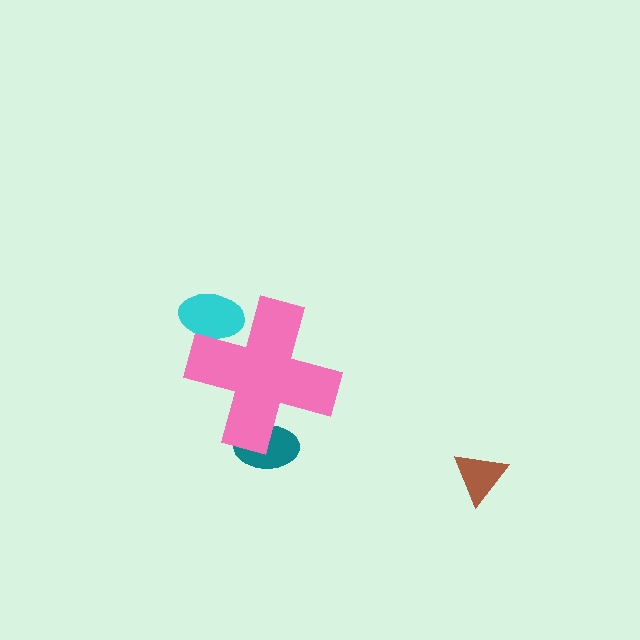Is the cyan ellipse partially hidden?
Yes, the cyan ellipse is partially hidden behind the pink cross.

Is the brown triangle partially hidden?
No, the brown triangle is fully visible.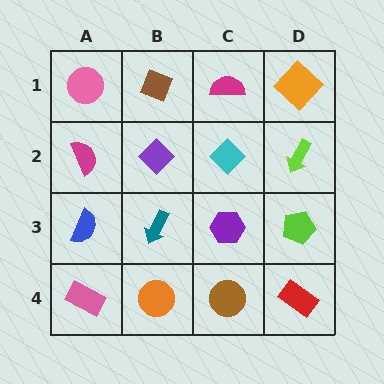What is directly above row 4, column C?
A purple hexagon.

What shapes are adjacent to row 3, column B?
A purple diamond (row 2, column B), an orange circle (row 4, column B), a blue semicircle (row 3, column A), a purple hexagon (row 3, column C).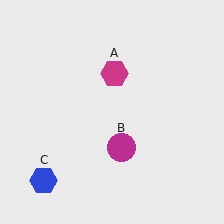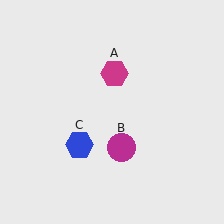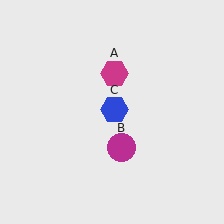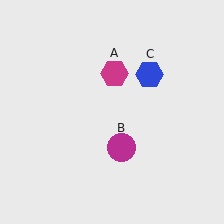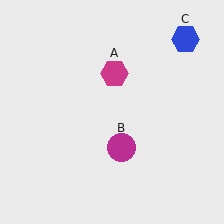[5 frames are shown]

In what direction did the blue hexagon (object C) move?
The blue hexagon (object C) moved up and to the right.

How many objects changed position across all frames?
1 object changed position: blue hexagon (object C).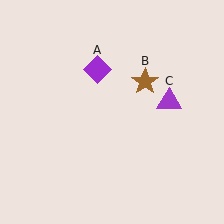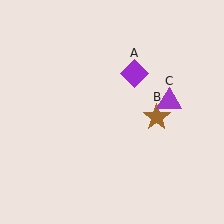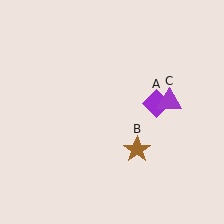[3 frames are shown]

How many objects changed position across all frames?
2 objects changed position: purple diamond (object A), brown star (object B).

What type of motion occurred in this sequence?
The purple diamond (object A), brown star (object B) rotated clockwise around the center of the scene.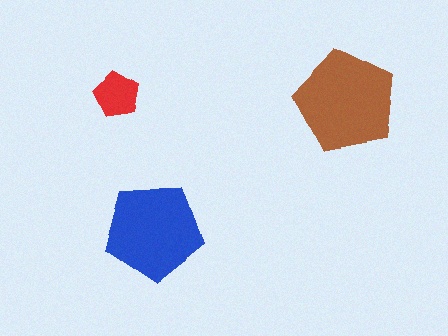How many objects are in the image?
There are 3 objects in the image.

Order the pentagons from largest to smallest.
the brown one, the blue one, the red one.